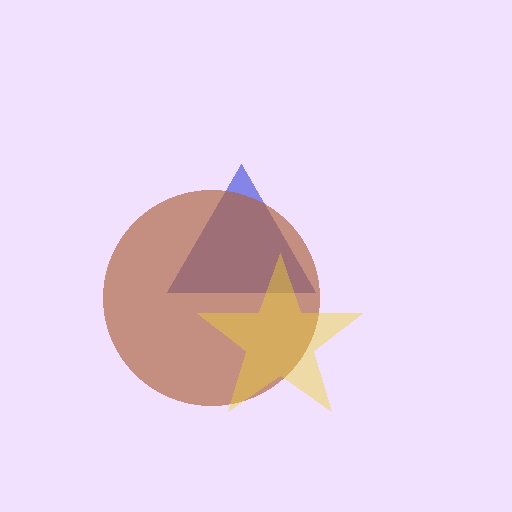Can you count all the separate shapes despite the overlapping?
Yes, there are 3 separate shapes.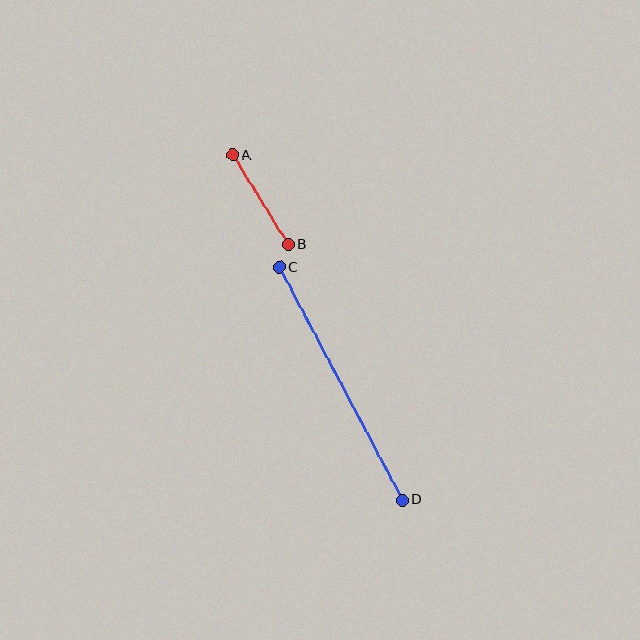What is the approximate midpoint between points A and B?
The midpoint is at approximately (260, 200) pixels.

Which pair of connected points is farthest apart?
Points C and D are farthest apart.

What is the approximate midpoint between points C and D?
The midpoint is at approximately (341, 384) pixels.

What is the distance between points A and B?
The distance is approximately 105 pixels.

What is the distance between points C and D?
The distance is approximately 263 pixels.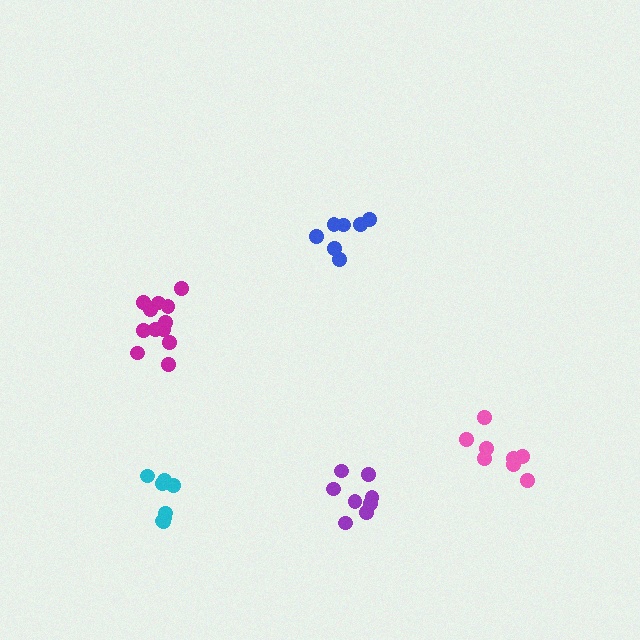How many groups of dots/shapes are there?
There are 5 groups.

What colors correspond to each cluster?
The clusters are colored: magenta, pink, blue, cyan, purple.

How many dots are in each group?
Group 1: 12 dots, Group 2: 8 dots, Group 3: 7 dots, Group 4: 8 dots, Group 5: 8 dots (43 total).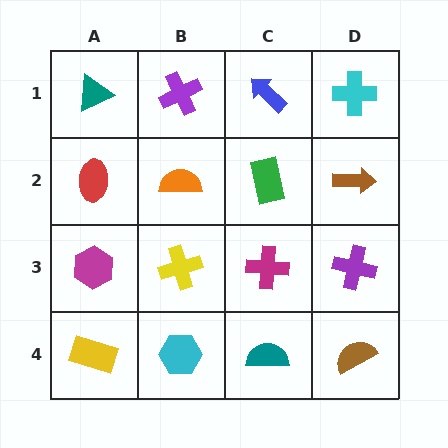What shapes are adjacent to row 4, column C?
A magenta cross (row 3, column C), a cyan hexagon (row 4, column B), a brown semicircle (row 4, column D).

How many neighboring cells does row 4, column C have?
3.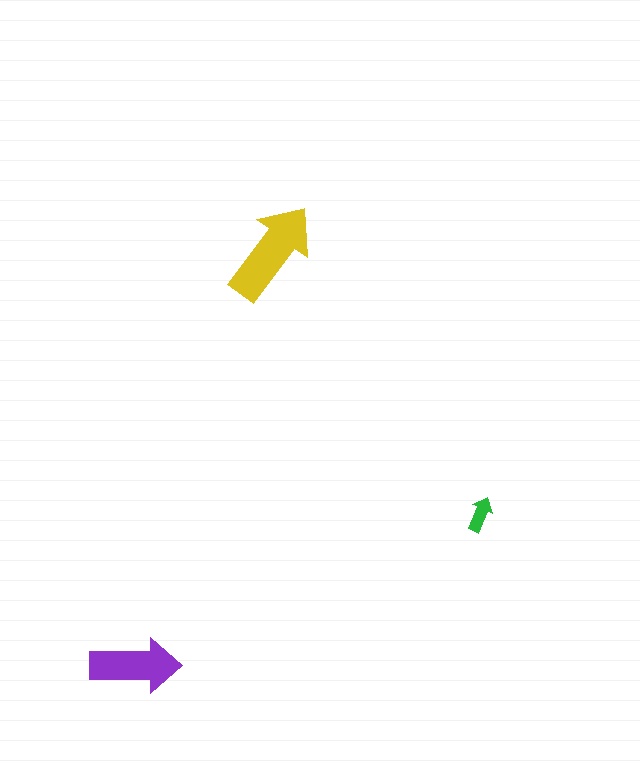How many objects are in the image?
There are 3 objects in the image.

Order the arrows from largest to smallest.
the yellow one, the purple one, the green one.